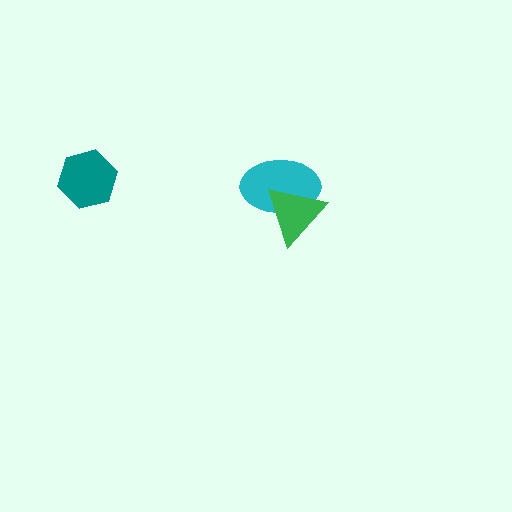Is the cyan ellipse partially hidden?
Yes, it is partially covered by another shape.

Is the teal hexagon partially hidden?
No, no other shape covers it.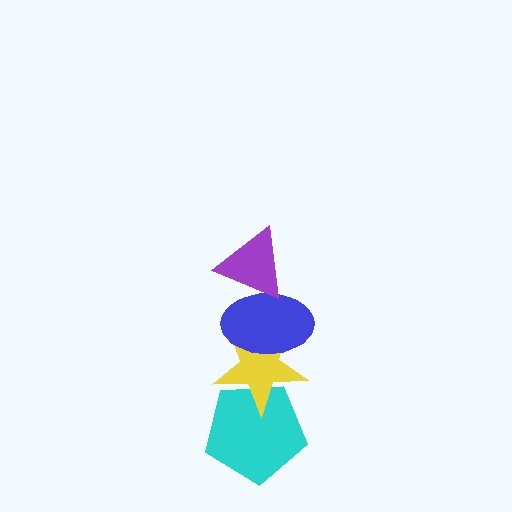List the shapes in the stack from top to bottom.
From top to bottom: the purple triangle, the blue ellipse, the yellow star, the cyan pentagon.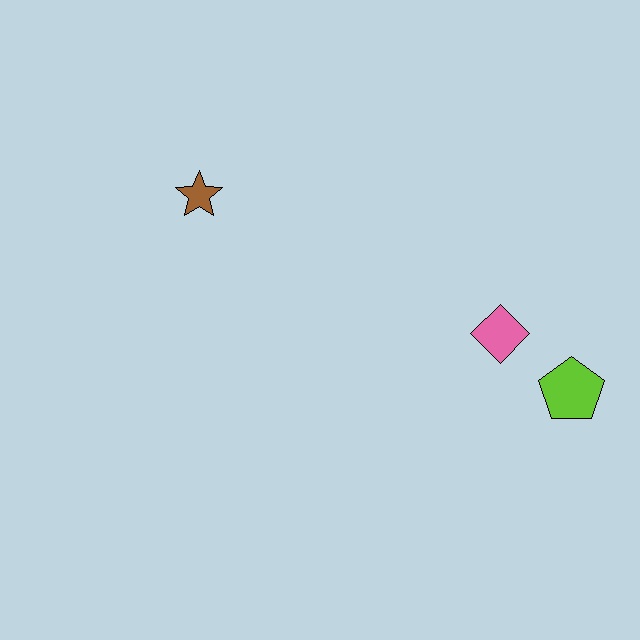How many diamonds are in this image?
There is 1 diamond.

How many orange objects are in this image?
There are no orange objects.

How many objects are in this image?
There are 3 objects.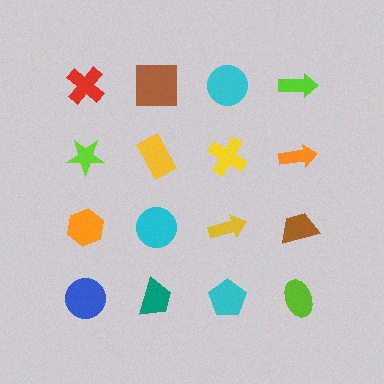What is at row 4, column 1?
A blue circle.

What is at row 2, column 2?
A yellow rectangle.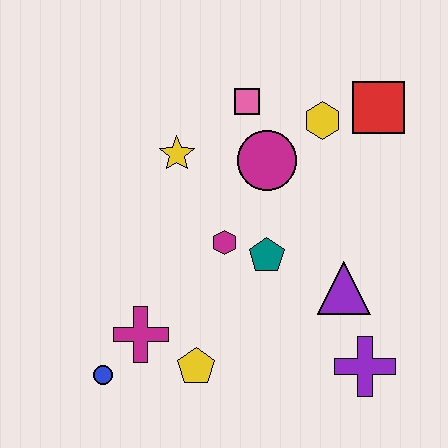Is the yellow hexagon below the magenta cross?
No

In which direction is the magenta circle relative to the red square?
The magenta circle is to the left of the red square.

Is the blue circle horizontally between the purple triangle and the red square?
No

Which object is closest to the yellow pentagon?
The magenta cross is closest to the yellow pentagon.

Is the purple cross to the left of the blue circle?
No